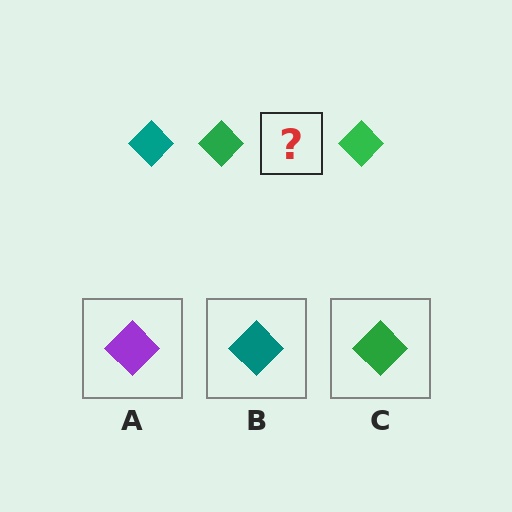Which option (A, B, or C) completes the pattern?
B.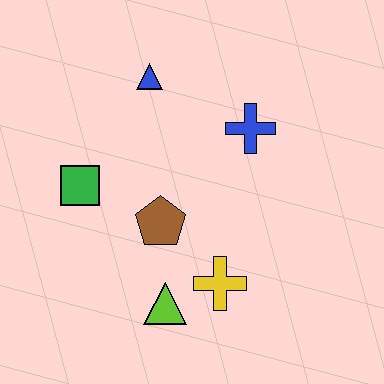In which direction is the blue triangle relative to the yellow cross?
The blue triangle is above the yellow cross.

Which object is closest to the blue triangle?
The blue cross is closest to the blue triangle.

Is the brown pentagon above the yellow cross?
Yes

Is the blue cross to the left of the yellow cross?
No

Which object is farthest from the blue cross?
The lime triangle is farthest from the blue cross.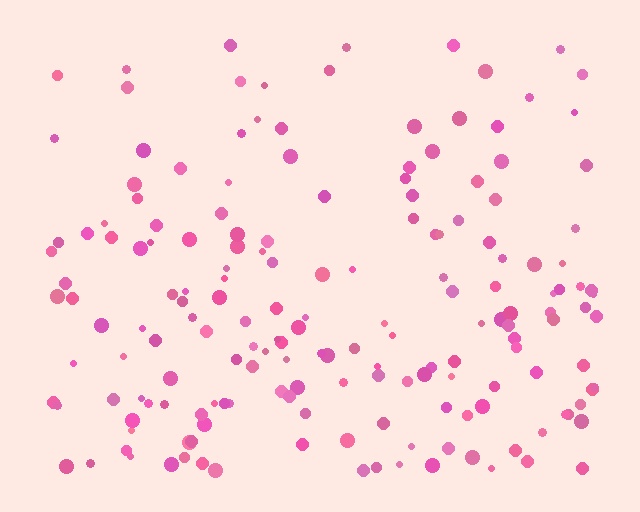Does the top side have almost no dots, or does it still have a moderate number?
Still a moderate number, just noticeably fewer than the bottom.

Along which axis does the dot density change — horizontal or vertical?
Vertical.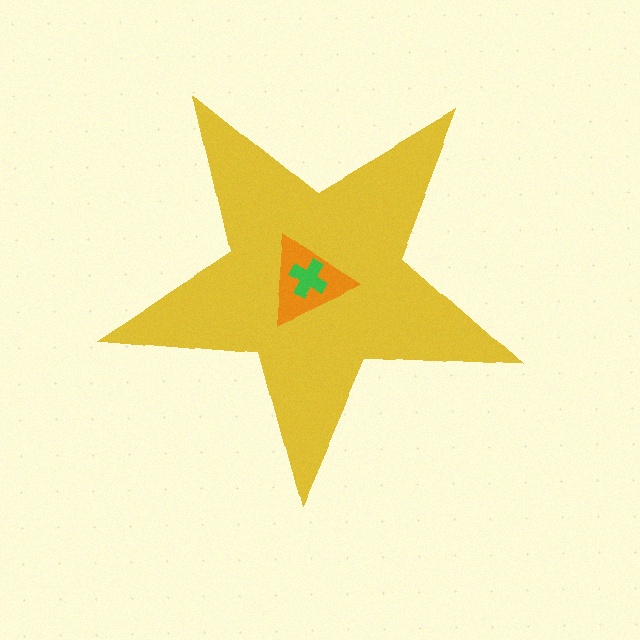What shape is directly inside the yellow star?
The orange triangle.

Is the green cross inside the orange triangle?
Yes.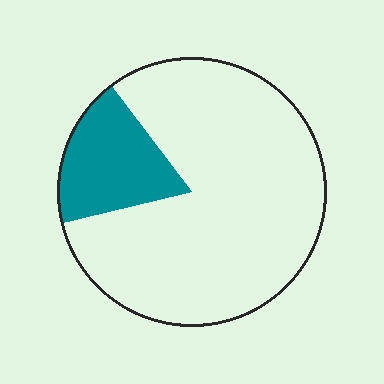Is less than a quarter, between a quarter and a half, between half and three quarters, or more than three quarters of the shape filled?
Less than a quarter.